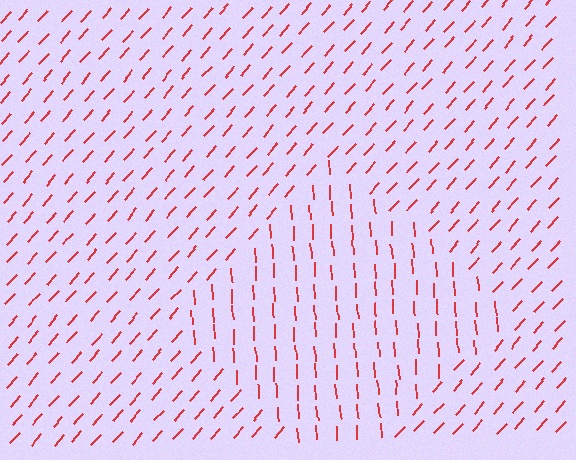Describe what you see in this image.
The image is filled with small red line segments. A diamond region in the image has lines oriented differently from the surrounding lines, creating a visible texture boundary.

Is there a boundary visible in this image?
Yes, there is a texture boundary formed by a change in line orientation.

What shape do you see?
I see a diamond.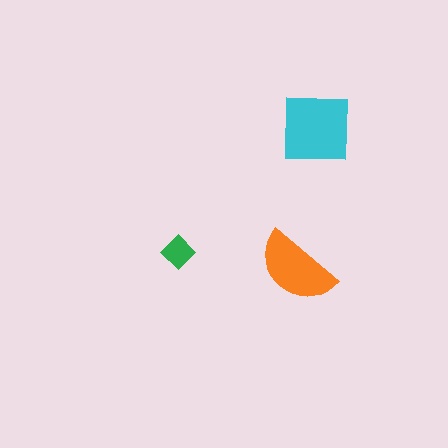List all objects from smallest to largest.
The green diamond, the orange semicircle, the cyan square.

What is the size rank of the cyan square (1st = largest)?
1st.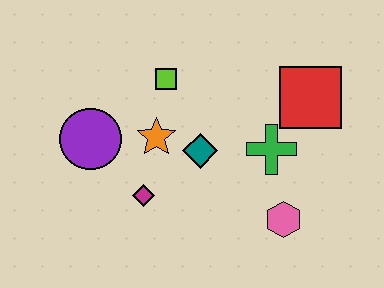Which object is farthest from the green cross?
The purple circle is farthest from the green cross.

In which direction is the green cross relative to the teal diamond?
The green cross is to the right of the teal diamond.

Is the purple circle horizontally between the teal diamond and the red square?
No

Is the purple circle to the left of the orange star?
Yes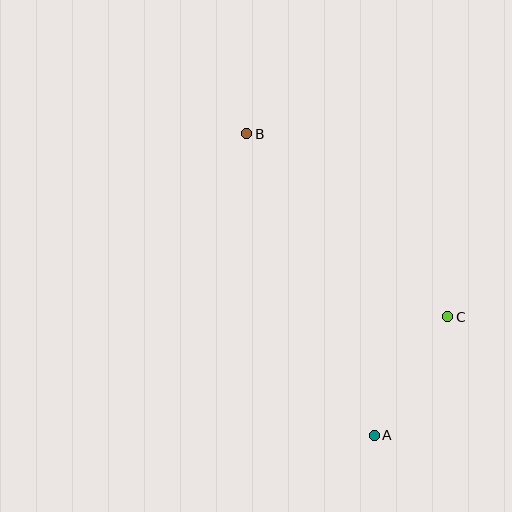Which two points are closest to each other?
Points A and C are closest to each other.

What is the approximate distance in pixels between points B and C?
The distance between B and C is approximately 272 pixels.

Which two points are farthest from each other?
Points A and B are farthest from each other.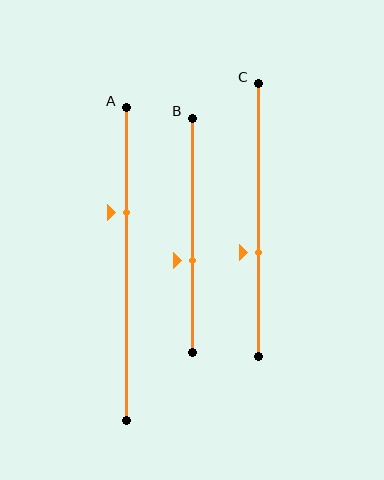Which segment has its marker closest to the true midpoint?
Segment B has its marker closest to the true midpoint.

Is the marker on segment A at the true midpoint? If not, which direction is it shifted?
No, the marker on segment A is shifted upward by about 17% of the segment length.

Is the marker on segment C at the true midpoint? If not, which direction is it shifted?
No, the marker on segment C is shifted downward by about 12% of the segment length.